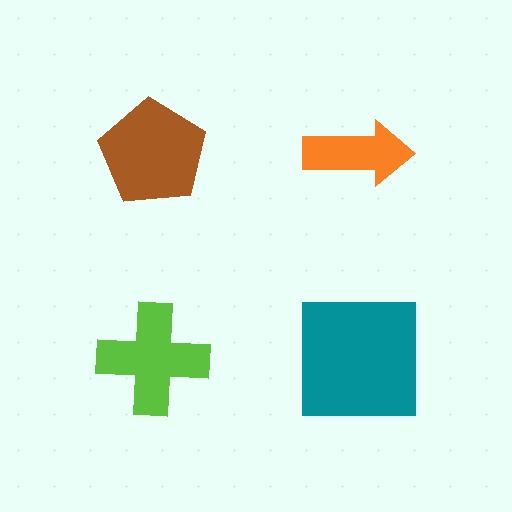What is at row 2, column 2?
A teal square.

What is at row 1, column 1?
A brown pentagon.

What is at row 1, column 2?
An orange arrow.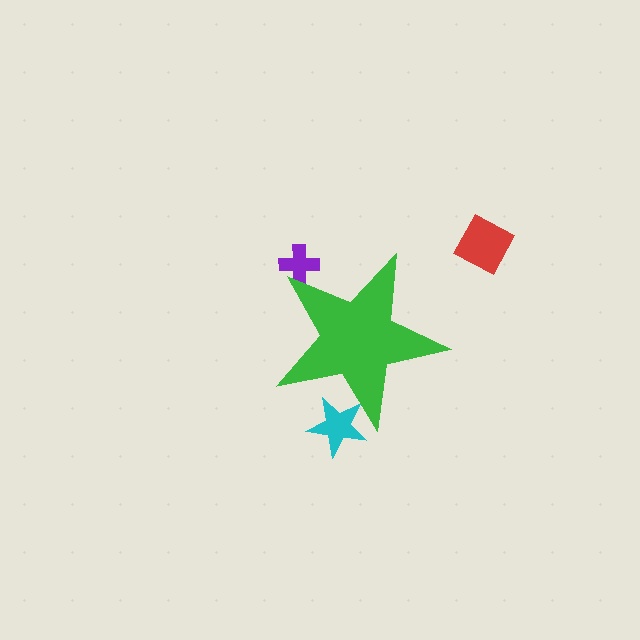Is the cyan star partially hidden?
Yes, the cyan star is partially hidden behind the green star.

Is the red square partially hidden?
No, the red square is fully visible.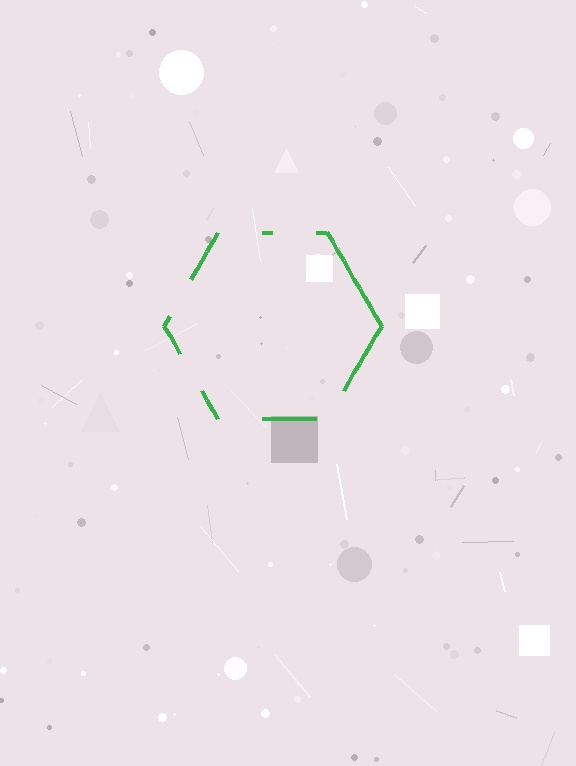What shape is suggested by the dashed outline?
The dashed outline suggests a hexagon.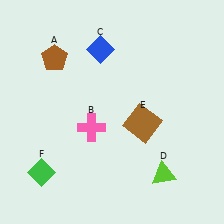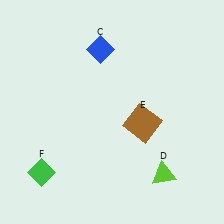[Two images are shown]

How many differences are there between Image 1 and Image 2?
There are 2 differences between the two images.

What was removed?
The brown pentagon (A), the pink cross (B) were removed in Image 2.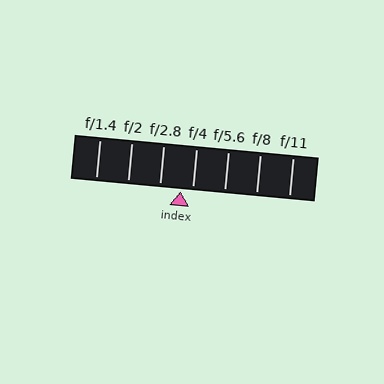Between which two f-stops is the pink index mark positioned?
The index mark is between f/2.8 and f/4.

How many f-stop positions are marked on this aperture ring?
There are 7 f-stop positions marked.